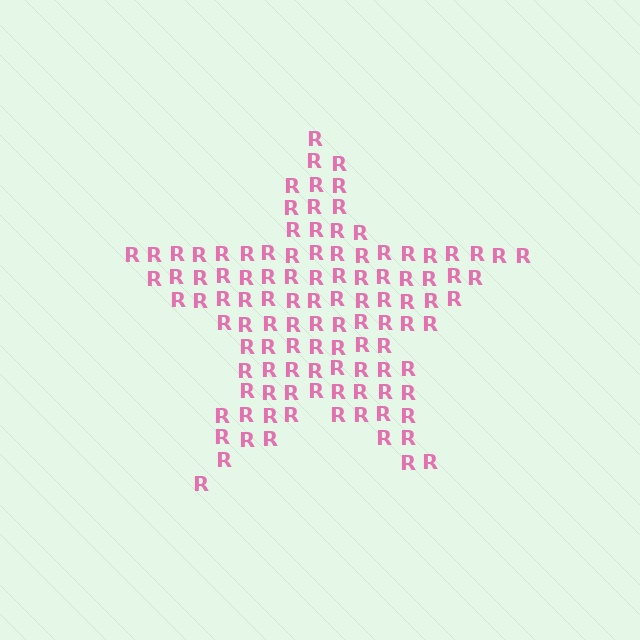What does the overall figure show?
The overall figure shows a star.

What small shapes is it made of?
It is made of small letter R's.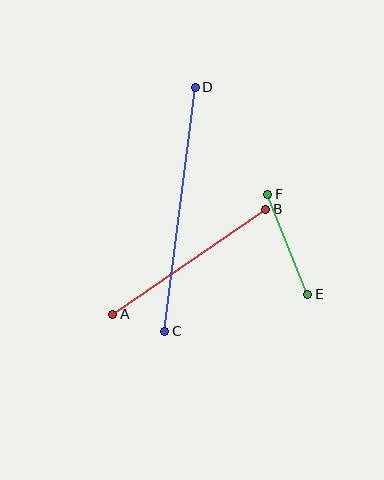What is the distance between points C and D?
The distance is approximately 246 pixels.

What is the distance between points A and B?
The distance is approximately 185 pixels.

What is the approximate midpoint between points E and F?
The midpoint is at approximately (288, 244) pixels.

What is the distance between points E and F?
The distance is approximately 107 pixels.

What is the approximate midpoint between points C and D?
The midpoint is at approximately (180, 209) pixels.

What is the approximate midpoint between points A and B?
The midpoint is at approximately (189, 262) pixels.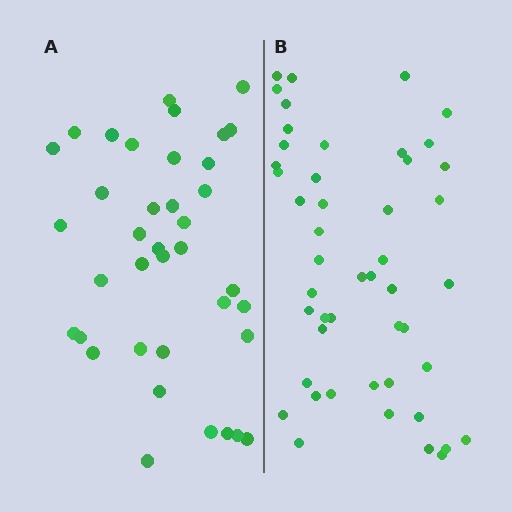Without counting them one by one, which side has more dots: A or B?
Region B (the right region) has more dots.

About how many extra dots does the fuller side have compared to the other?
Region B has roughly 10 or so more dots than region A.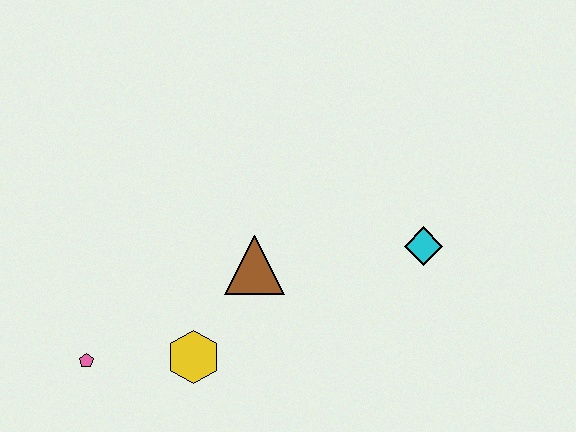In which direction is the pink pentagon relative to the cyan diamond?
The pink pentagon is to the left of the cyan diamond.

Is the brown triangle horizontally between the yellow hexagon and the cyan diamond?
Yes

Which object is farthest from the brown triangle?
The pink pentagon is farthest from the brown triangle.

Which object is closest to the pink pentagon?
The yellow hexagon is closest to the pink pentagon.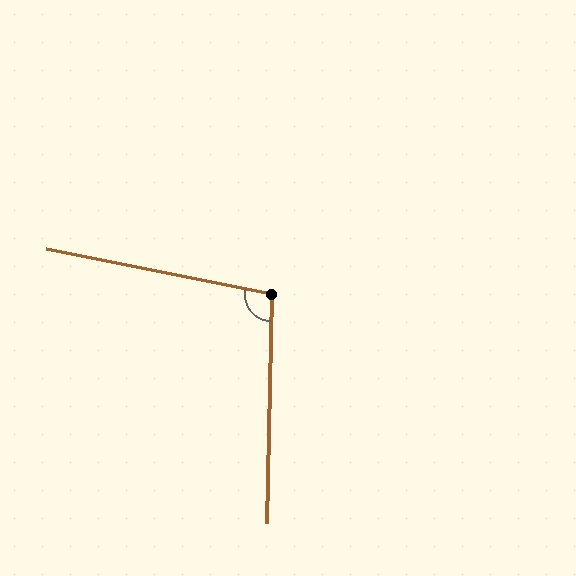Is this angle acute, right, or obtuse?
It is obtuse.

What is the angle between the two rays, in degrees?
Approximately 100 degrees.